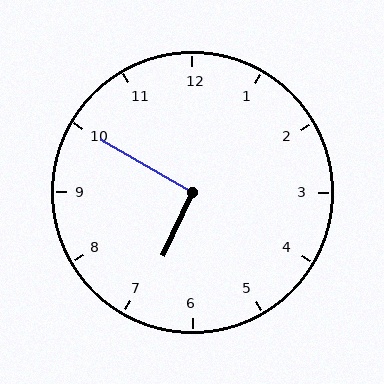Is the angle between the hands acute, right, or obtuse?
It is right.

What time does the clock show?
6:50.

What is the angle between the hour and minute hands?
Approximately 95 degrees.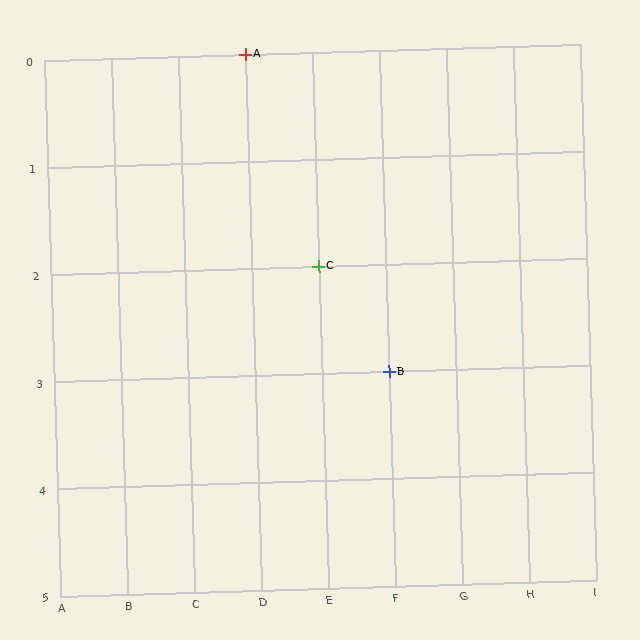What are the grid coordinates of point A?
Point A is at grid coordinates (D, 0).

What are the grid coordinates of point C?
Point C is at grid coordinates (E, 2).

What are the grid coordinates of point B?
Point B is at grid coordinates (F, 3).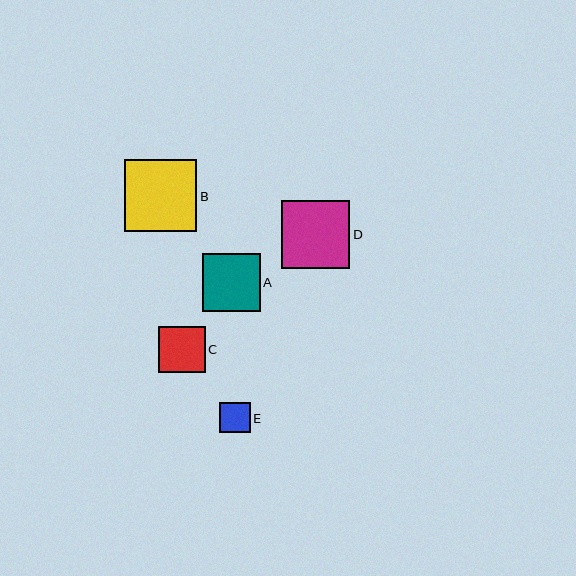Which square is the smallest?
Square E is the smallest with a size of approximately 31 pixels.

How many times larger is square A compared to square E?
Square A is approximately 1.9 times the size of square E.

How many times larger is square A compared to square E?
Square A is approximately 1.9 times the size of square E.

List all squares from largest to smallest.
From largest to smallest: B, D, A, C, E.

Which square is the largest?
Square B is the largest with a size of approximately 72 pixels.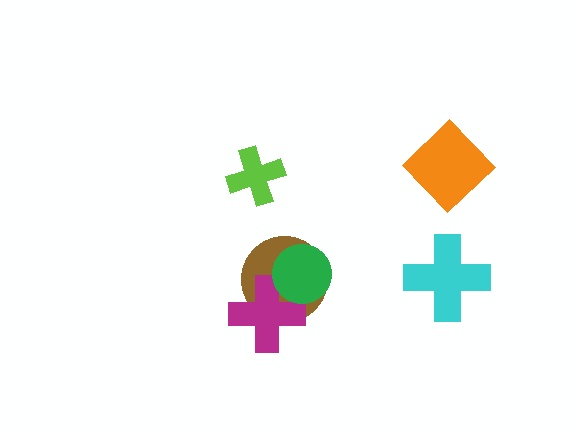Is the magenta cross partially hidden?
Yes, it is partially covered by another shape.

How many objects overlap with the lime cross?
0 objects overlap with the lime cross.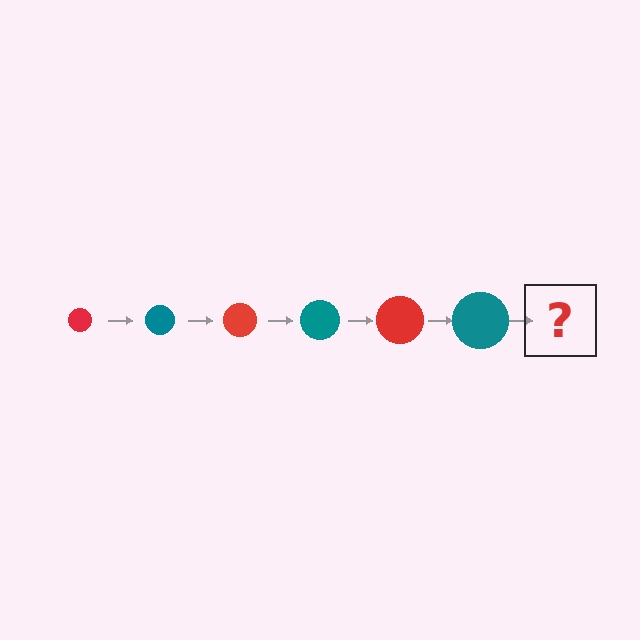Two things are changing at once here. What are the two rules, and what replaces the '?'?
The two rules are that the circle grows larger each step and the color cycles through red and teal. The '?' should be a red circle, larger than the previous one.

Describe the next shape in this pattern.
It should be a red circle, larger than the previous one.